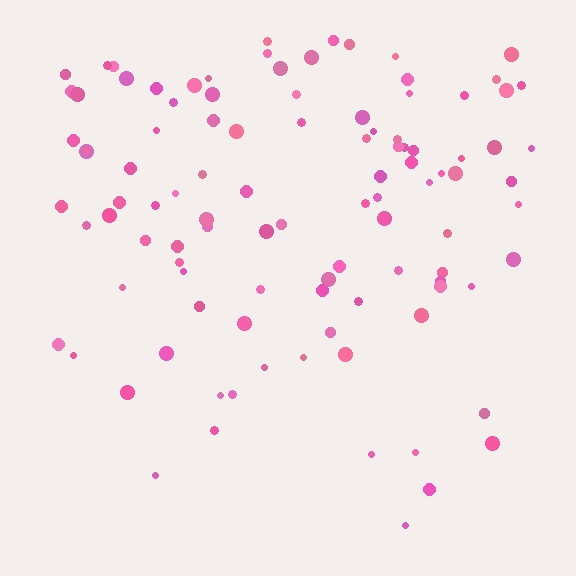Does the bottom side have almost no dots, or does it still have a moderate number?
Still a moderate number, just noticeably fewer than the top.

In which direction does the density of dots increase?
From bottom to top, with the top side densest.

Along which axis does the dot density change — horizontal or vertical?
Vertical.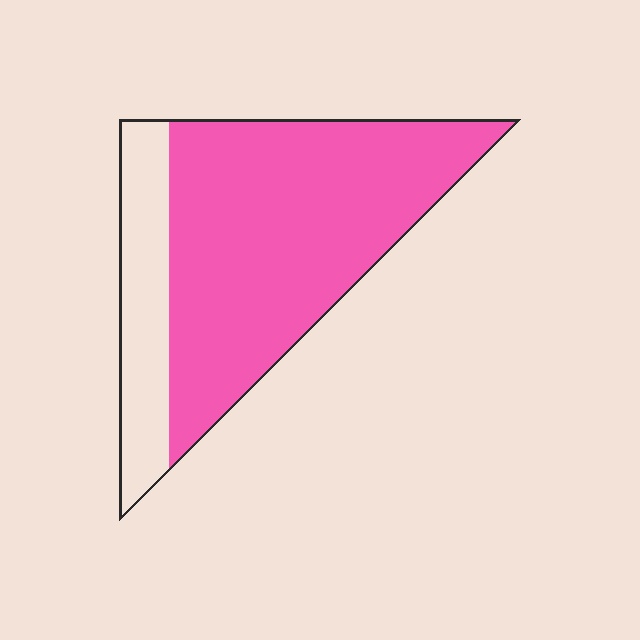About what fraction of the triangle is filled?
About three quarters (3/4).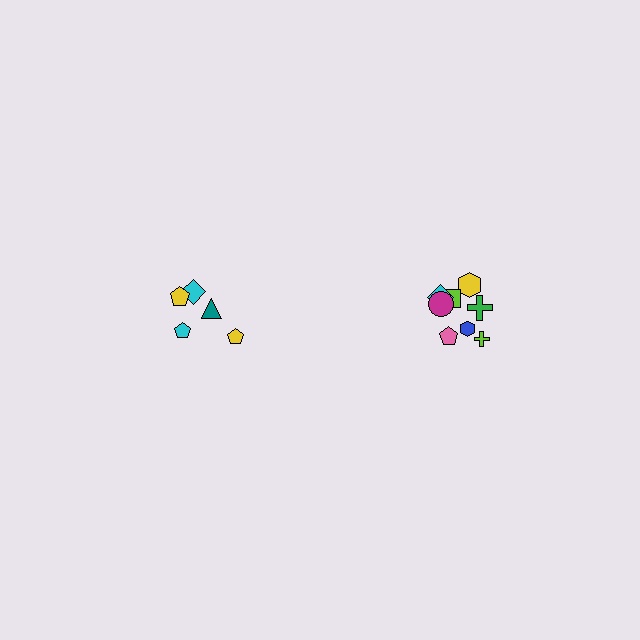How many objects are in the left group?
There are 5 objects.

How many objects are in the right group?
There are 8 objects.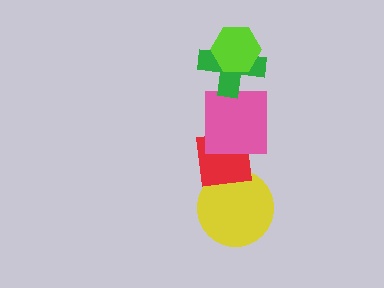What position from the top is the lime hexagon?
The lime hexagon is 1st from the top.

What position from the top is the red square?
The red square is 4th from the top.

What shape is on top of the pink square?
The green cross is on top of the pink square.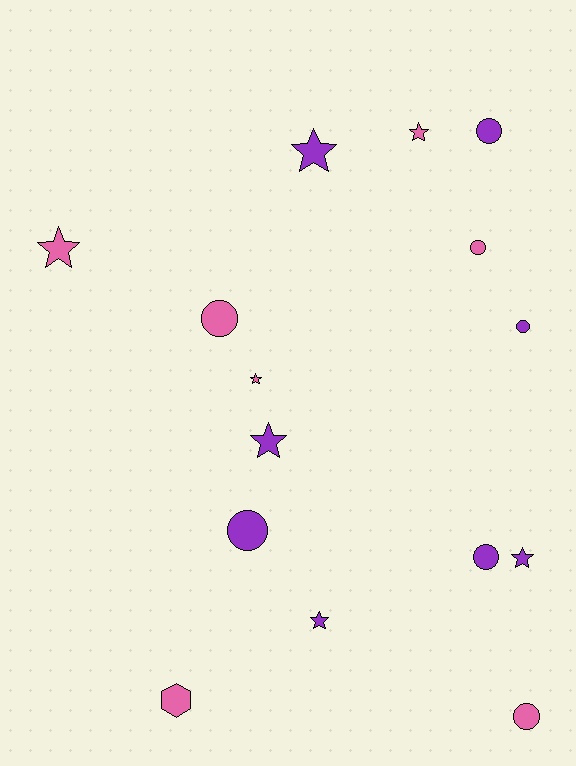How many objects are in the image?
There are 15 objects.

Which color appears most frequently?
Purple, with 8 objects.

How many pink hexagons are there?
There is 1 pink hexagon.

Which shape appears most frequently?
Circle, with 7 objects.